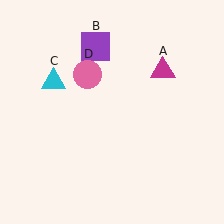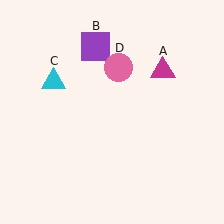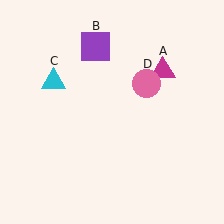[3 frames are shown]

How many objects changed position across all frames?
1 object changed position: pink circle (object D).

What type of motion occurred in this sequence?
The pink circle (object D) rotated clockwise around the center of the scene.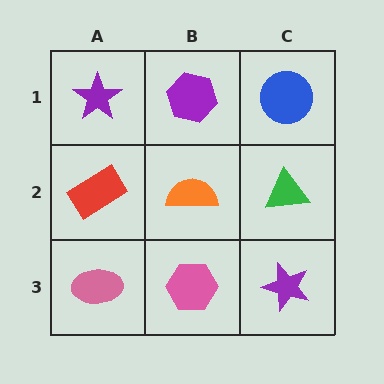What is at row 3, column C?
A purple star.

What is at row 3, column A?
A pink ellipse.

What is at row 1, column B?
A purple hexagon.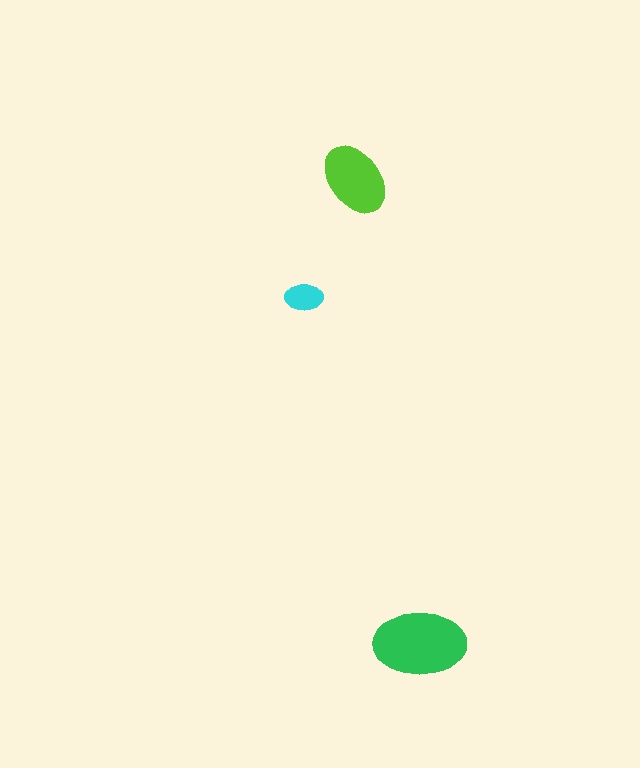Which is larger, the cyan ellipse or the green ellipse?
The green one.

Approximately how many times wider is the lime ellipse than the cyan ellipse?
About 2 times wider.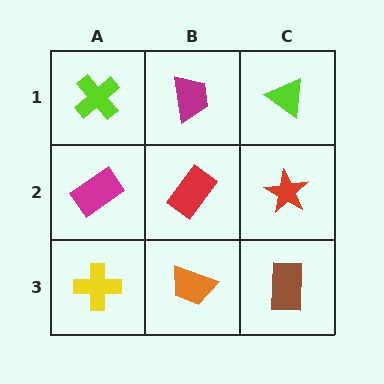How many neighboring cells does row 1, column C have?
2.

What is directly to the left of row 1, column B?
A lime cross.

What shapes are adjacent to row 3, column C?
A red star (row 2, column C), an orange trapezoid (row 3, column B).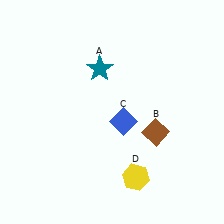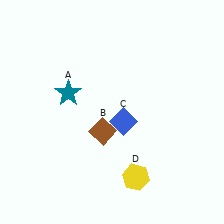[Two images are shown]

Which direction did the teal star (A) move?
The teal star (A) moved left.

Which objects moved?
The objects that moved are: the teal star (A), the brown diamond (B).